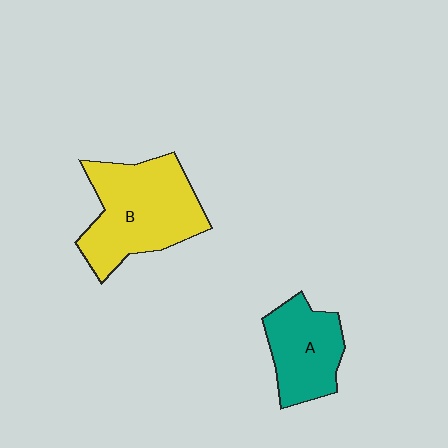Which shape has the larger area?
Shape B (yellow).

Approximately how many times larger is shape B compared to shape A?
Approximately 1.6 times.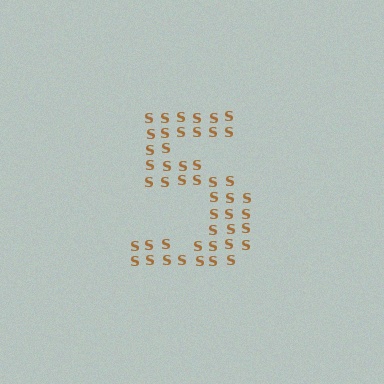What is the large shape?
The large shape is the digit 5.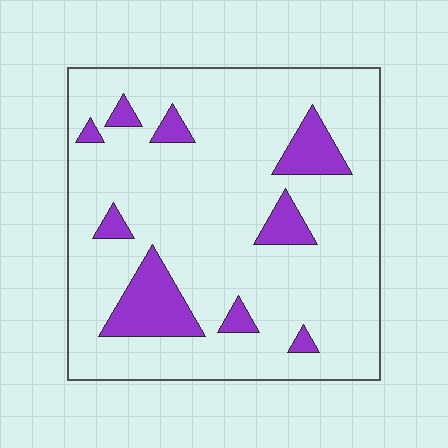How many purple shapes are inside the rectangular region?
9.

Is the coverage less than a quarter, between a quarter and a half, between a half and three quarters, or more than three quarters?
Less than a quarter.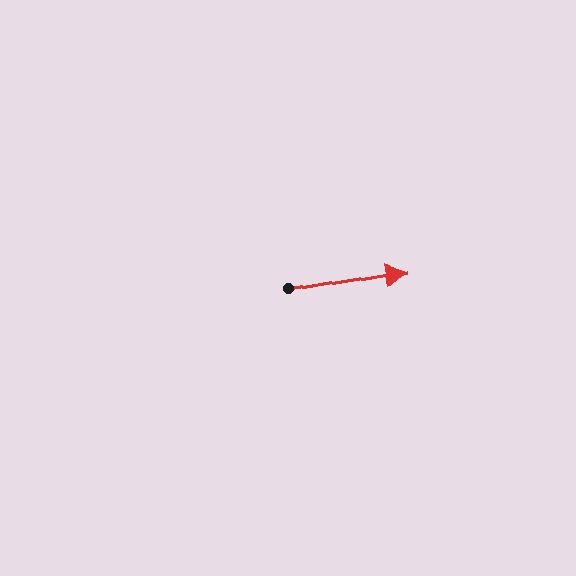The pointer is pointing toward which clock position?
Roughly 3 o'clock.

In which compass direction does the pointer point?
East.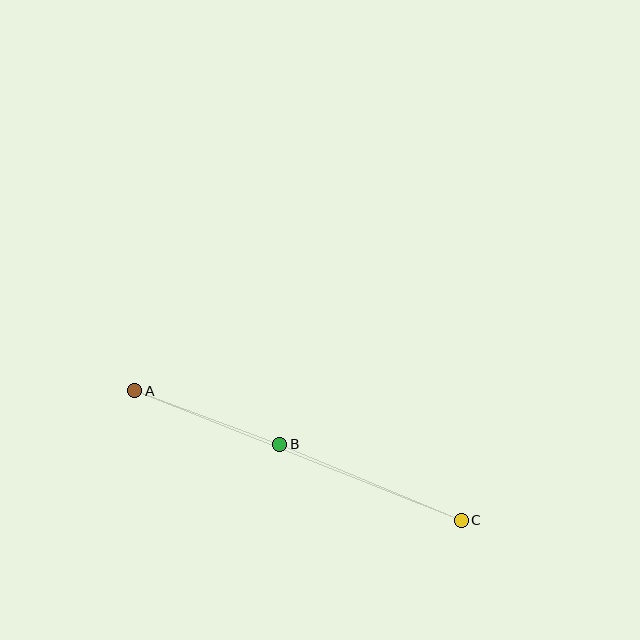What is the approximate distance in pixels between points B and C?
The distance between B and C is approximately 197 pixels.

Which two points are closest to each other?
Points A and B are closest to each other.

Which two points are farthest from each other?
Points A and C are farthest from each other.